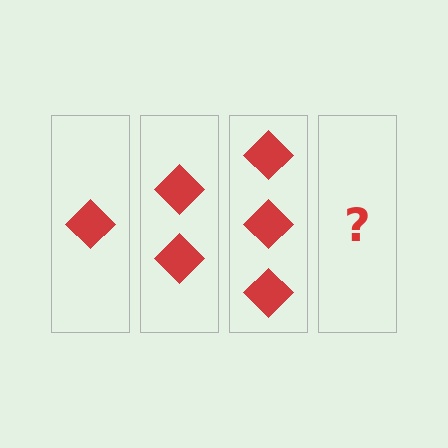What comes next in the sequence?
The next element should be 4 diamonds.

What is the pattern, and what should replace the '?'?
The pattern is that each step adds one more diamond. The '?' should be 4 diamonds.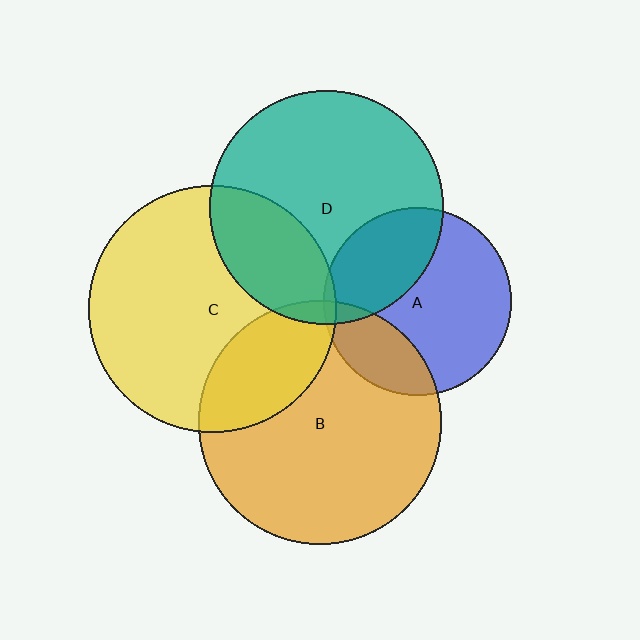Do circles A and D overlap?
Yes.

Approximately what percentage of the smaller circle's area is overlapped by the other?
Approximately 35%.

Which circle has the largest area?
Circle C (yellow).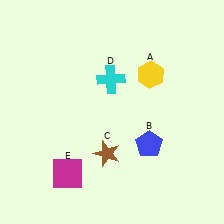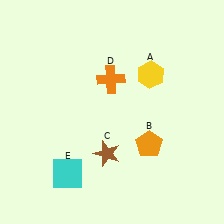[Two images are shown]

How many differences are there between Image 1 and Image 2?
There are 3 differences between the two images.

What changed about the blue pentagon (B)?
In Image 1, B is blue. In Image 2, it changed to orange.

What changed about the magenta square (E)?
In Image 1, E is magenta. In Image 2, it changed to cyan.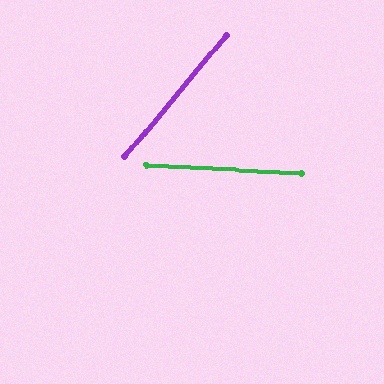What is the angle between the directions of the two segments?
Approximately 53 degrees.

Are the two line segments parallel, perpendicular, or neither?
Neither parallel nor perpendicular — they differ by about 53°.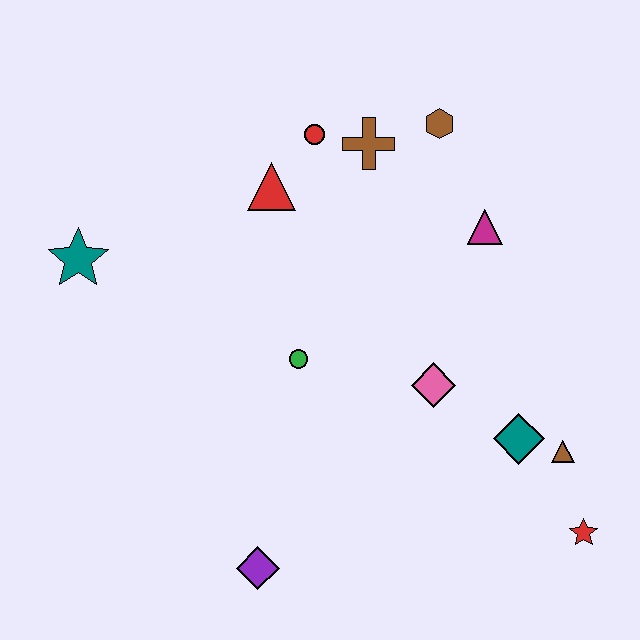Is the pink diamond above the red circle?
No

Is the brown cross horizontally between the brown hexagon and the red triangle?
Yes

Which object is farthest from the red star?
The teal star is farthest from the red star.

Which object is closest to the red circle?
The brown cross is closest to the red circle.